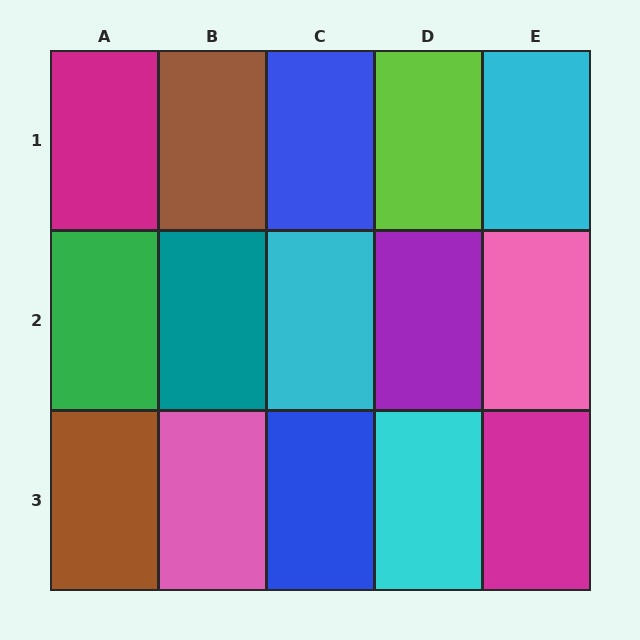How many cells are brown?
2 cells are brown.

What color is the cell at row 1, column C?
Blue.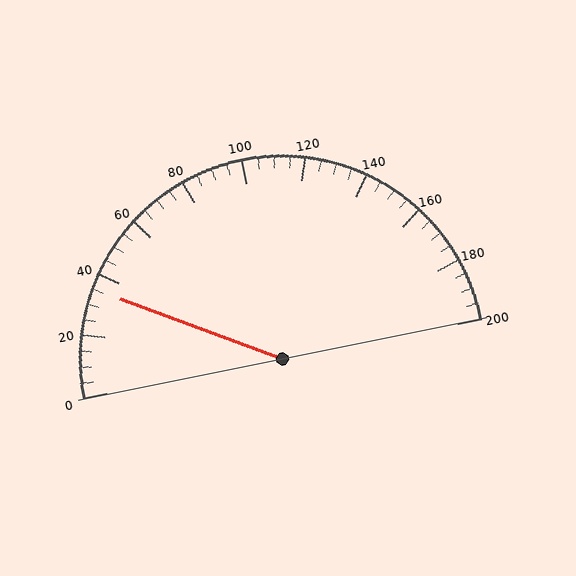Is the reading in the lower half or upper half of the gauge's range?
The reading is in the lower half of the range (0 to 200).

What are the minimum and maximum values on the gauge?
The gauge ranges from 0 to 200.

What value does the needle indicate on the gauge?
The needle indicates approximately 35.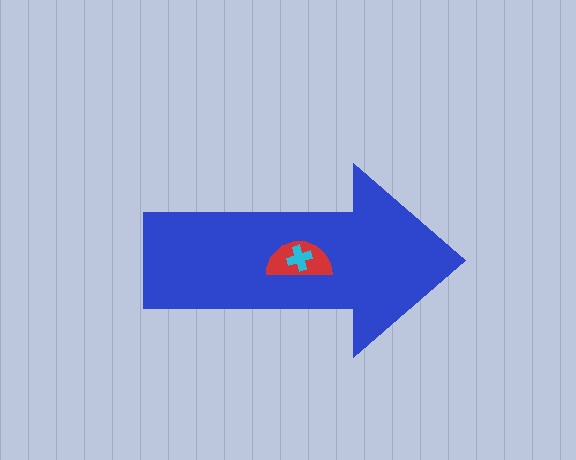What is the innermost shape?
The cyan cross.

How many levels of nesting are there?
3.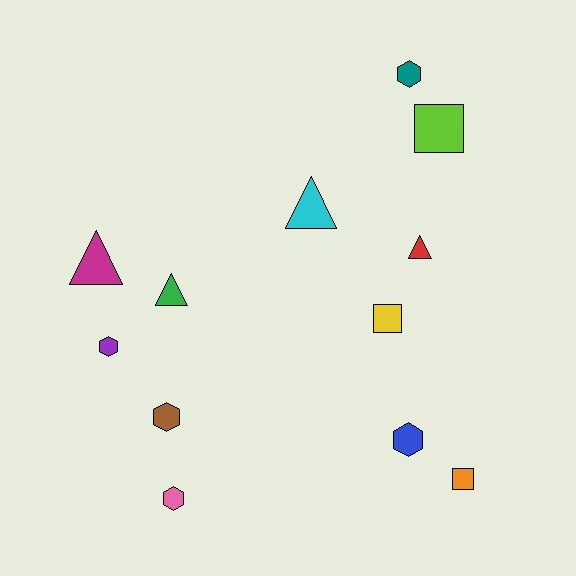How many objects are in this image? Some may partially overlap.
There are 12 objects.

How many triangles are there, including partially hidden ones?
There are 4 triangles.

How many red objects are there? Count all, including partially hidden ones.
There is 1 red object.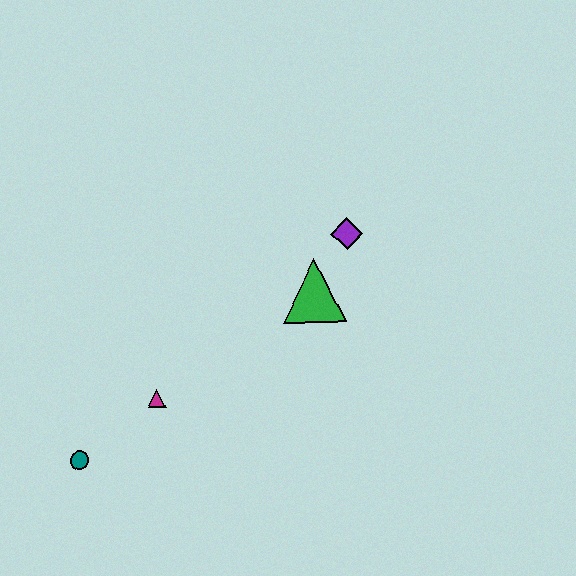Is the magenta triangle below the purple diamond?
Yes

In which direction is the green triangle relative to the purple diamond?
The green triangle is below the purple diamond.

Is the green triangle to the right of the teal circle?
Yes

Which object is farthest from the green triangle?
The teal circle is farthest from the green triangle.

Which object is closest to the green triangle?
The purple diamond is closest to the green triangle.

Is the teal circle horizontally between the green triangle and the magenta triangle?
No